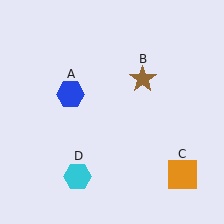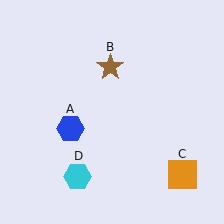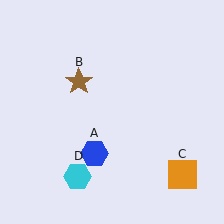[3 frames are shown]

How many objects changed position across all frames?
2 objects changed position: blue hexagon (object A), brown star (object B).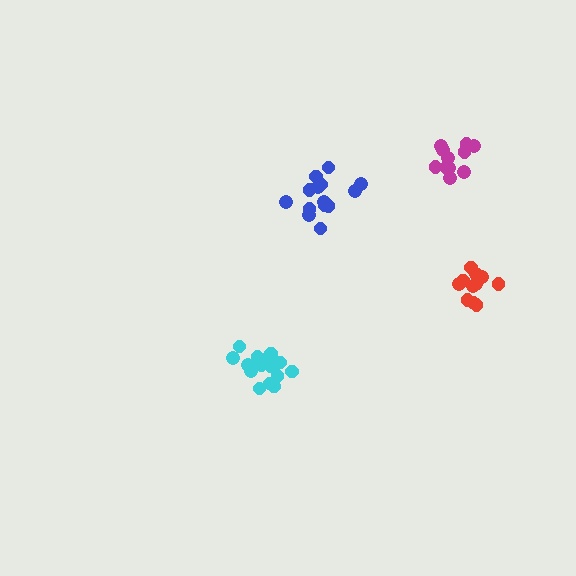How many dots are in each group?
Group 1: 17 dots, Group 2: 11 dots, Group 3: 11 dots, Group 4: 14 dots (53 total).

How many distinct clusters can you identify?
There are 4 distinct clusters.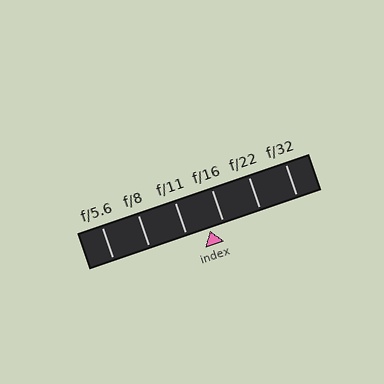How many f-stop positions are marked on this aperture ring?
There are 6 f-stop positions marked.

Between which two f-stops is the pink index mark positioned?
The index mark is between f/11 and f/16.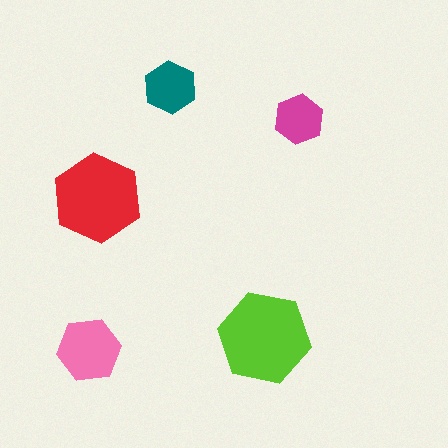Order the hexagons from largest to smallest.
the lime one, the red one, the pink one, the teal one, the magenta one.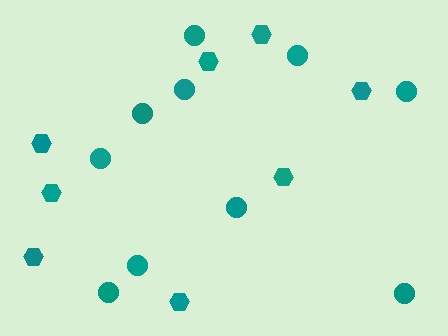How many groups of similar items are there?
There are 2 groups: one group of circles (10) and one group of hexagons (8).